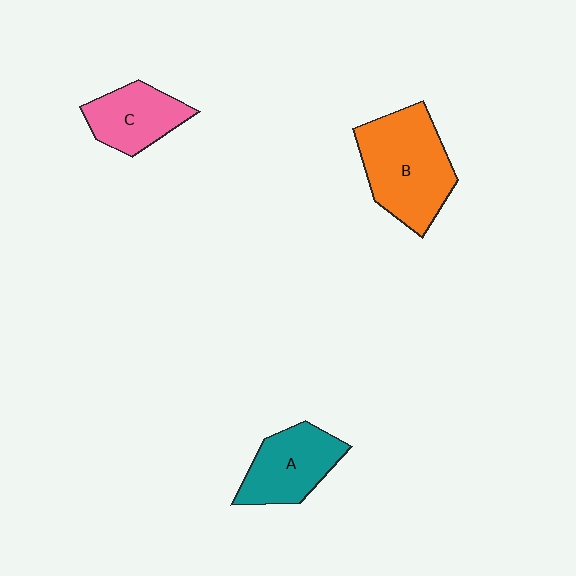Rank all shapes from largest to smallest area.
From largest to smallest: B (orange), A (teal), C (pink).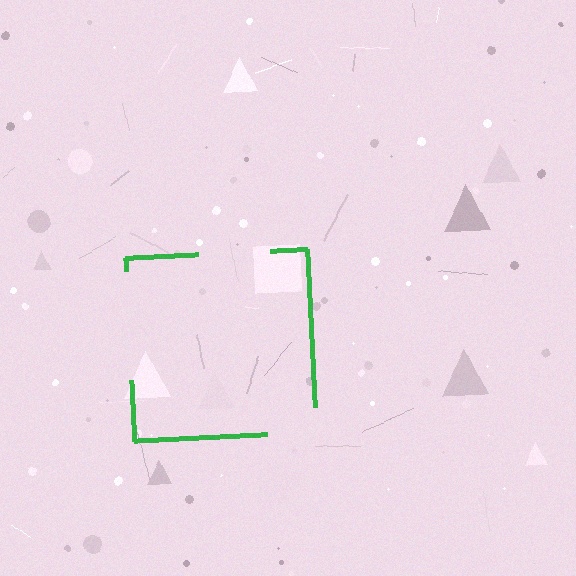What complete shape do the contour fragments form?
The contour fragments form a square.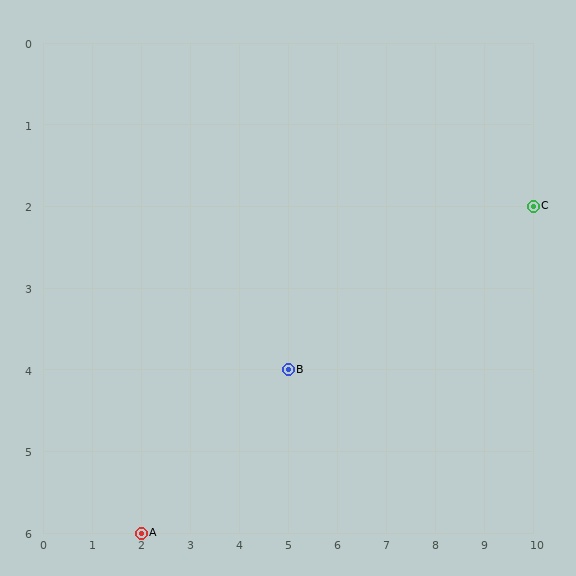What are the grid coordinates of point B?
Point B is at grid coordinates (5, 4).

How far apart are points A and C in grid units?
Points A and C are 8 columns and 4 rows apart (about 8.9 grid units diagonally).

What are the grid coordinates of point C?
Point C is at grid coordinates (10, 2).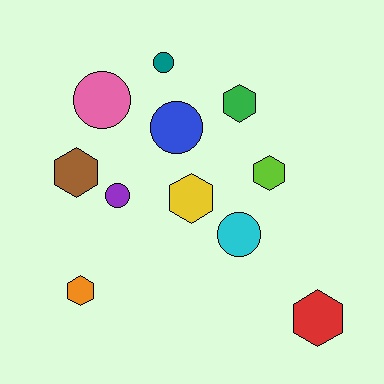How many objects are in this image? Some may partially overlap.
There are 11 objects.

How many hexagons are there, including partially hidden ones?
There are 6 hexagons.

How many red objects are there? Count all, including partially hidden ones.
There is 1 red object.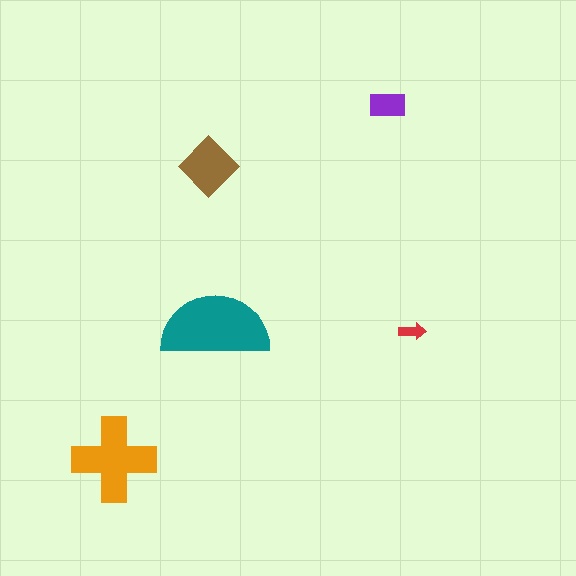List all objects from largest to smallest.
The teal semicircle, the orange cross, the brown diamond, the purple rectangle, the red arrow.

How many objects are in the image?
There are 5 objects in the image.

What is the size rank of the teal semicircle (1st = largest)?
1st.